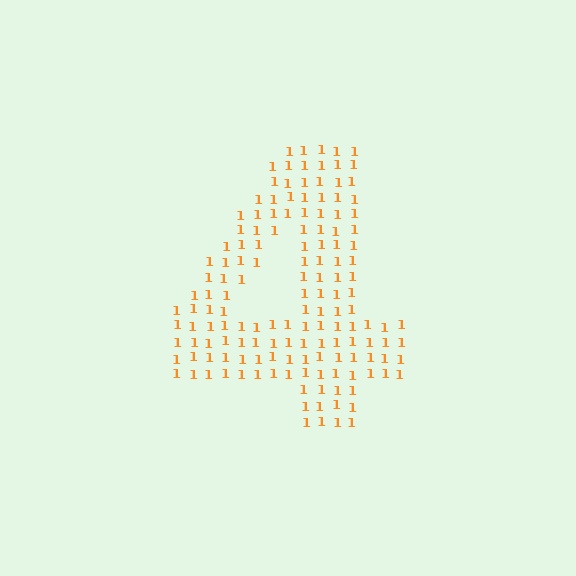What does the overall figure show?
The overall figure shows the digit 4.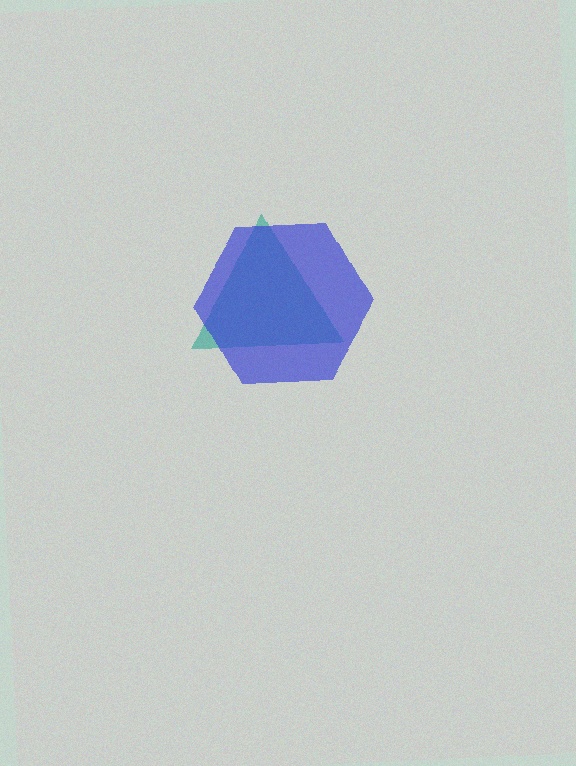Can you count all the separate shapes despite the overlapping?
Yes, there are 2 separate shapes.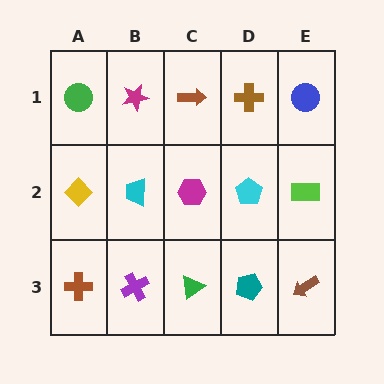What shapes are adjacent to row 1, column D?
A cyan pentagon (row 2, column D), a brown arrow (row 1, column C), a blue circle (row 1, column E).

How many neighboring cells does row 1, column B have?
3.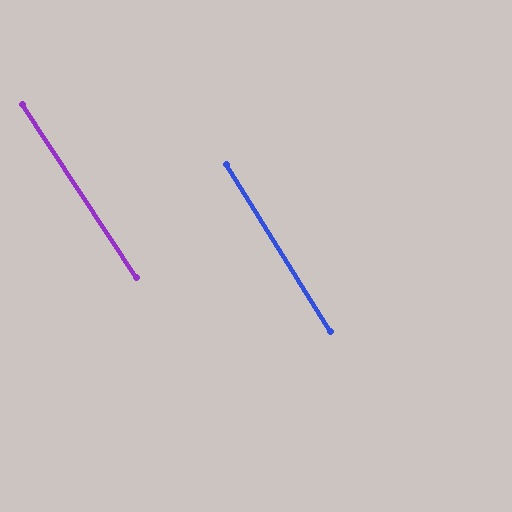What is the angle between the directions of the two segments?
Approximately 1 degree.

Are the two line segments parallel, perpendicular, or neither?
Parallel — their directions differ by only 1.3°.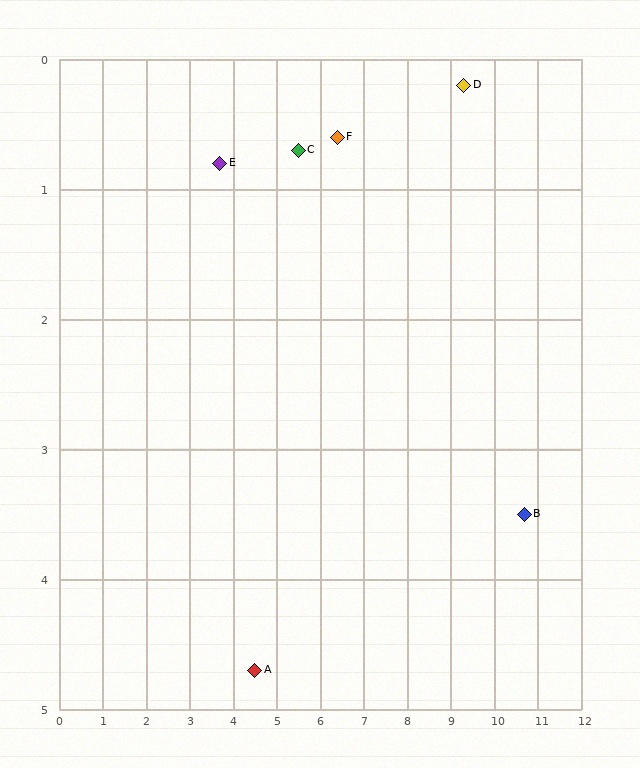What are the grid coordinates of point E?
Point E is at approximately (3.7, 0.8).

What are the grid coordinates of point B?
Point B is at approximately (10.7, 3.5).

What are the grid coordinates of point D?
Point D is at approximately (9.3, 0.2).